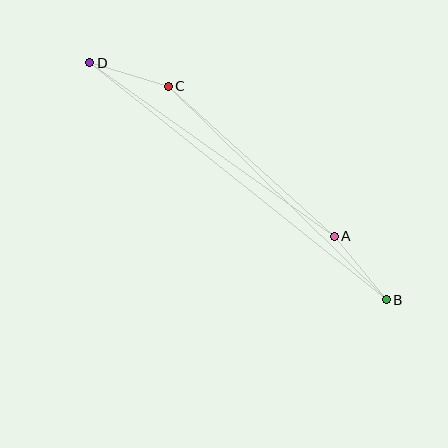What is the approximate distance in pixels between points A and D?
The distance between A and D is approximately 300 pixels.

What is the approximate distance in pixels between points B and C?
The distance between B and C is approximately 305 pixels.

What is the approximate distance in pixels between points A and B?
The distance between A and B is approximately 82 pixels.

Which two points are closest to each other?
Points C and D are closest to each other.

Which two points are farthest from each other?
Points B and D are farthest from each other.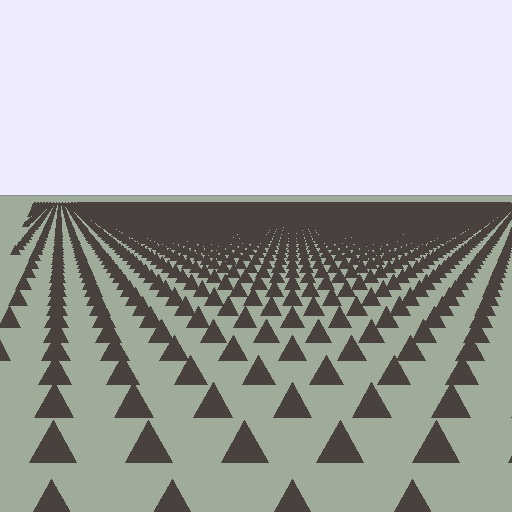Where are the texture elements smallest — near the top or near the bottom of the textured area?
Near the top.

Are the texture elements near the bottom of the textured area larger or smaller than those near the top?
Larger. Near the bottom, elements are closer to the viewer and appear at a bigger on-screen size.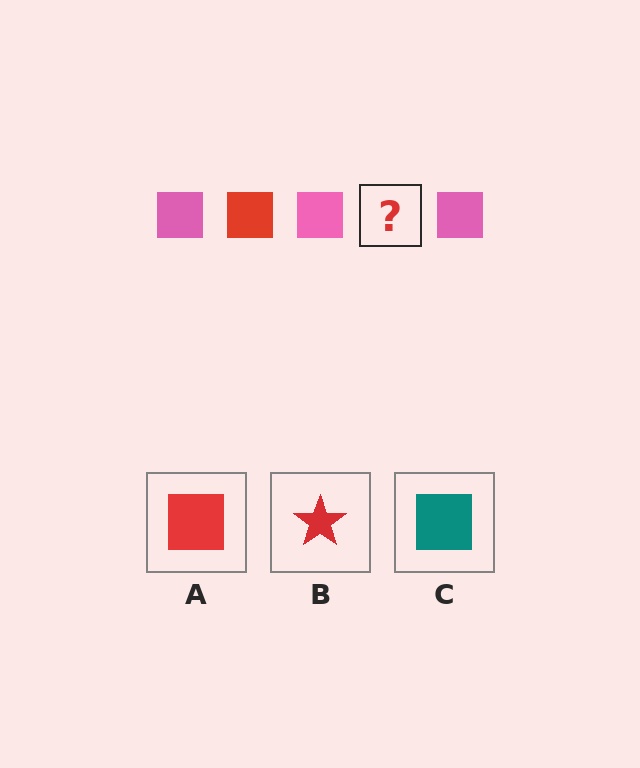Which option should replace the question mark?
Option A.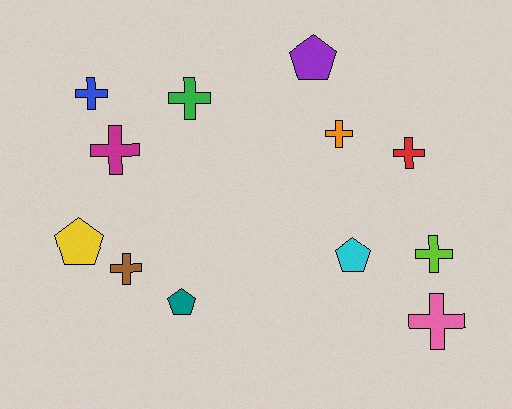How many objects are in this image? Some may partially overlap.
There are 12 objects.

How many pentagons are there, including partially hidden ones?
There are 4 pentagons.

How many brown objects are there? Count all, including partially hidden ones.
There is 1 brown object.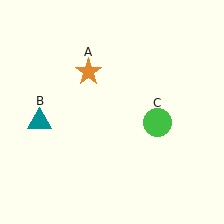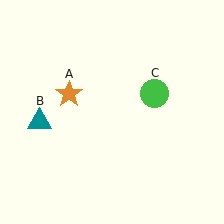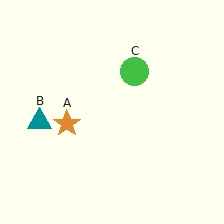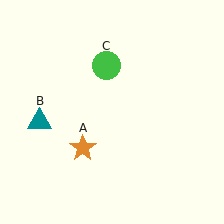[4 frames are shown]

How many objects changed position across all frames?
2 objects changed position: orange star (object A), green circle (object C).